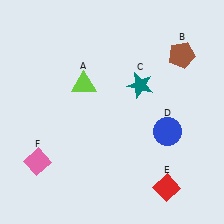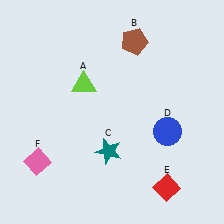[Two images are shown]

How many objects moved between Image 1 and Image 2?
2 objects moved between the two images.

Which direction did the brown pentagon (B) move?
The brown pentagon (B) moved left.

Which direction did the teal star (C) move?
The teal star (C) moved down.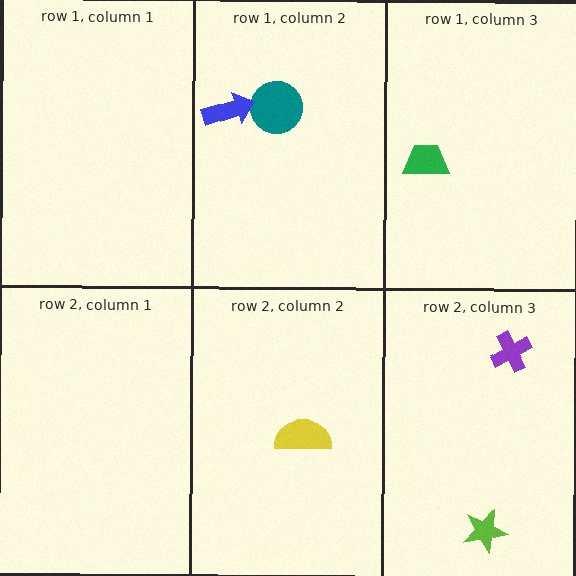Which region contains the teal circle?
The row 1, column 2 region.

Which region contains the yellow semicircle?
The row 2, column 2 region.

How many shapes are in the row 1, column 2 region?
2.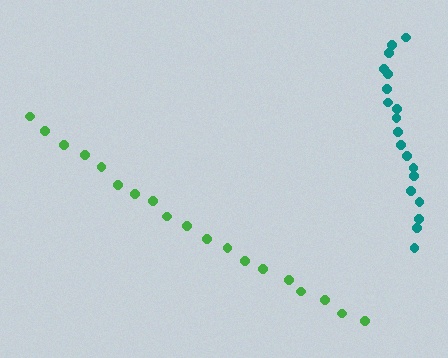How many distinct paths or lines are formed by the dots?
There are 2 distinct paths.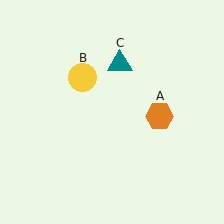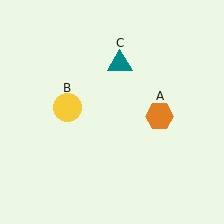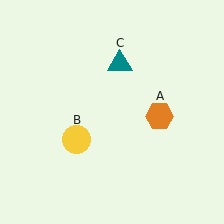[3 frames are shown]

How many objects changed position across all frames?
1 object changed position: yellow circle (object B).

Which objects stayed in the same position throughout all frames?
Orange hexagon (object A) and teal triangle (object C) remained stationary.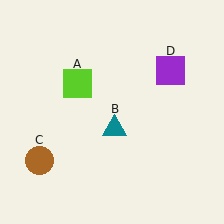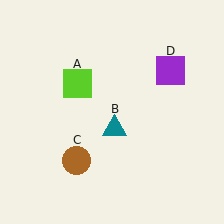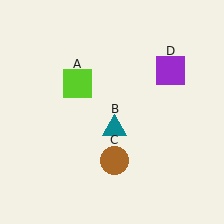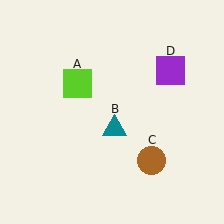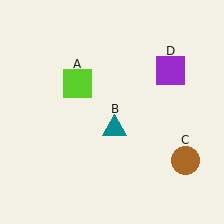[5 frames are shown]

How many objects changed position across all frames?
1 object changed position: brown circle (object C).